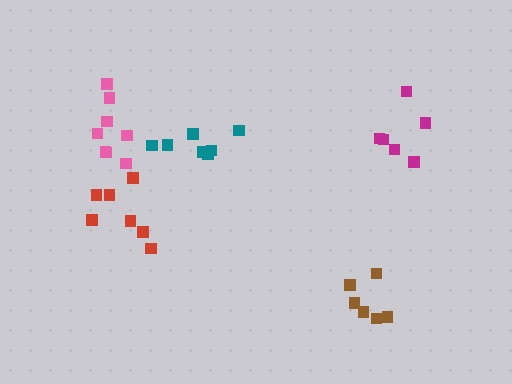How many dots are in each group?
Group 1: 7 dots, Group 2: 8 dots, Group 3: 6 dots, Group 4: 7 dots, Group 5: 6 dots (34 total).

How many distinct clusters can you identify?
There are 5 distinct clusters.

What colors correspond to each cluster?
The clusters are colored: red, pink, magenta, teal, brown.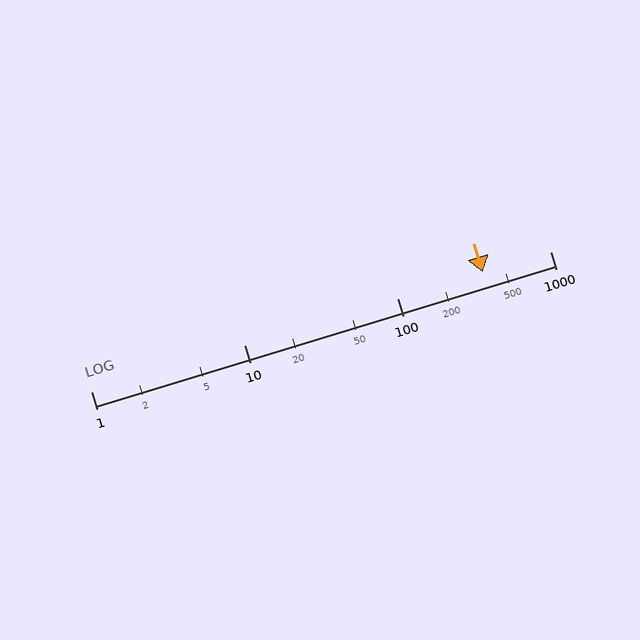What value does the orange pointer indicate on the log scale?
The pointer indicates approximately 360.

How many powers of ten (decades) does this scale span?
The scale spans 3 decades, from 1 to 1000.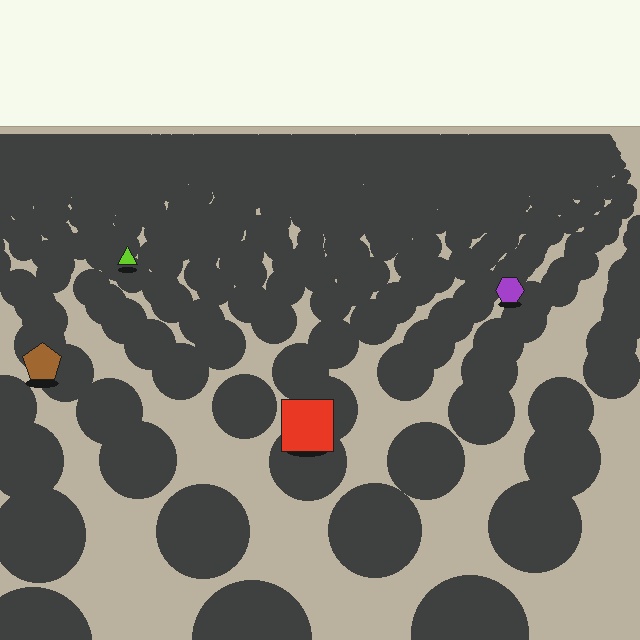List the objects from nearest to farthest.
From nearest to farthest: the red square, the brown pentagon, the purple hexagon, the lime triangle.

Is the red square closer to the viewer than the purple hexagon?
Yes. The red square is closer — you can tell from the texture gradient: the ground texture is coarser near it.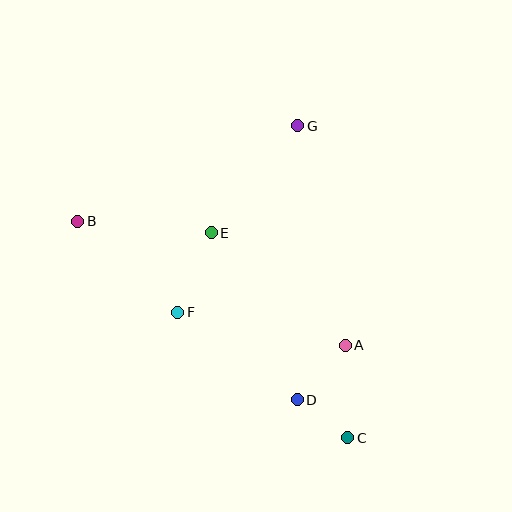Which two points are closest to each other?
Points C and D are closest to each other.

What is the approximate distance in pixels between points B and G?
The distance between B and G is approximately 240 pixels.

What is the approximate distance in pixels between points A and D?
The distance between A and D is approximately 73 pixels.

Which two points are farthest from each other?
Points B and C are farthest from each other.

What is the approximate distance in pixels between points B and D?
The distance between B and D is approximately 283 pixels.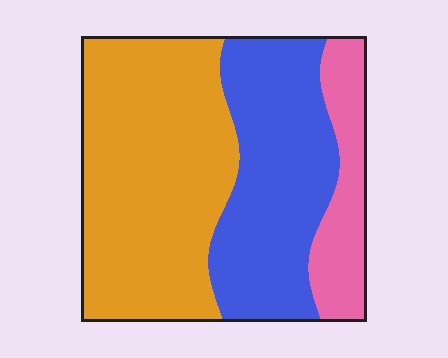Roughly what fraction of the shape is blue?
Blue covers 35% of the shape.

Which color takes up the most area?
Orange, at roughly 50%.